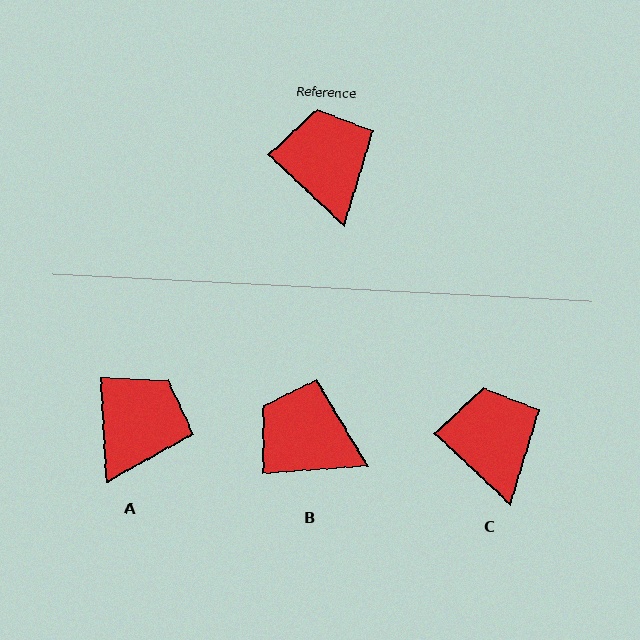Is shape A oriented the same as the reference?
No, it is off by about 44 degrees.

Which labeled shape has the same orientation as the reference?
C.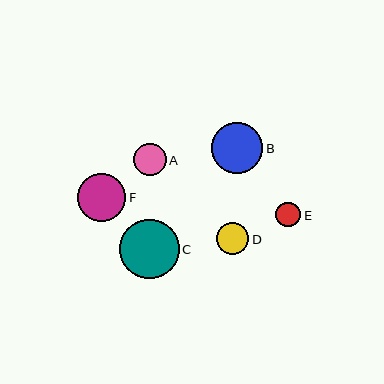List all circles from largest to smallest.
From largest to smallest: C, B, F, A, D, E.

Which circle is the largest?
Circle C is the largest with a size of approximately 59 pixels.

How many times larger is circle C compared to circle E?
Circle C is approximately 2.4 times the size of circle E.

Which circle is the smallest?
Circle E is the smallest with a size of approximately 25 pixels.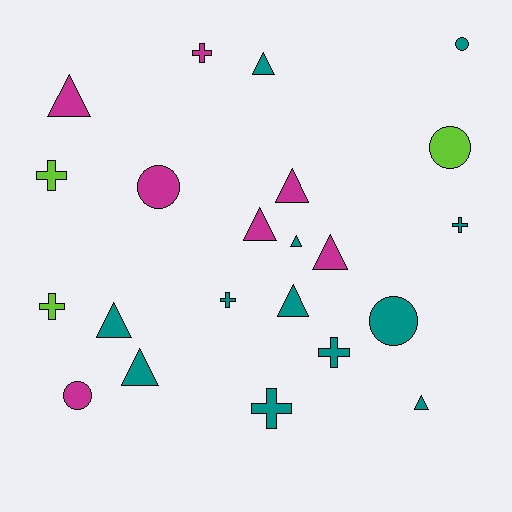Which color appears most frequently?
Teal, with 12 objects.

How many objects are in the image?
There are 22 objects.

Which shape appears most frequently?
Triangle, with 10 objects.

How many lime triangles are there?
There are no lime triangles.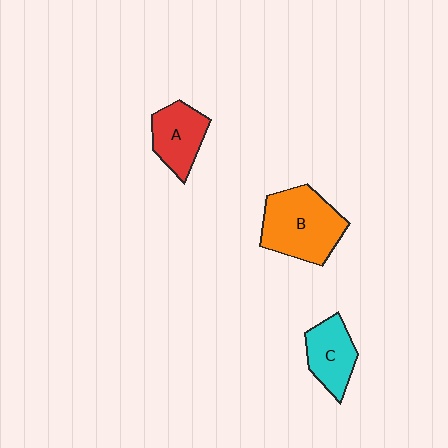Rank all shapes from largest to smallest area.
From largest to smallest: B (orange), A (red), C (cyan).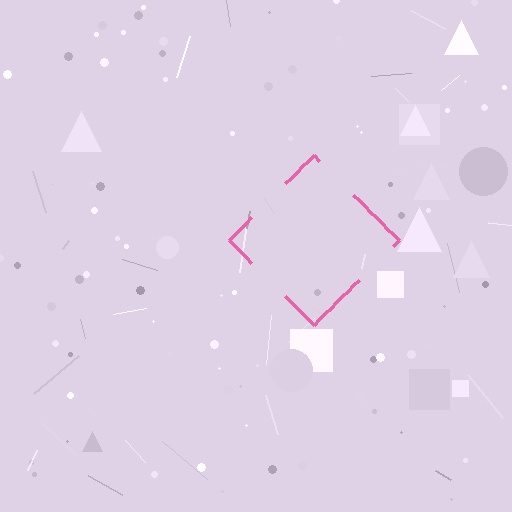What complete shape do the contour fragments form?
The contour fragments form a diamond.